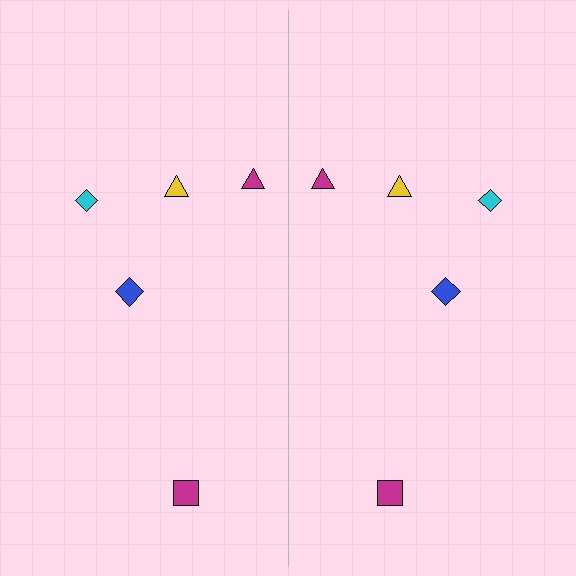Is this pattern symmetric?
Yes, this pattern has bilateral (reflection) symmetry.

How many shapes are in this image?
There are 10 shapes in this image.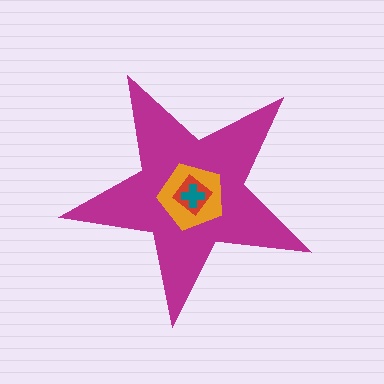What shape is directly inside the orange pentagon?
The red diamond.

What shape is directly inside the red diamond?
The teal cross.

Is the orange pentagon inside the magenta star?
Yes.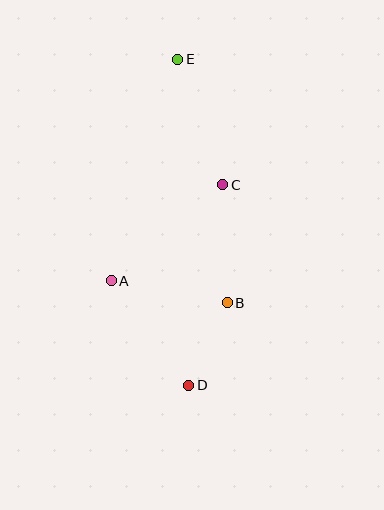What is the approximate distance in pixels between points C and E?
The distance between C and E is approximately 133 pixels.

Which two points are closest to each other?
Points B and D are closest to each other.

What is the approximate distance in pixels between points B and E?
The distance between B and E is approximately 249 pixels.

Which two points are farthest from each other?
Points D and E are farthest from each other.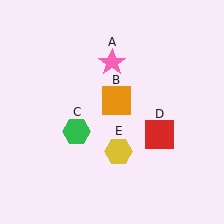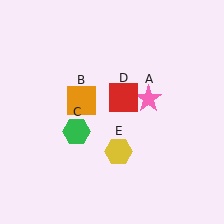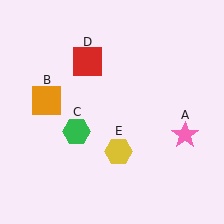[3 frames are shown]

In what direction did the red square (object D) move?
The red square (object D) moved up and to the left.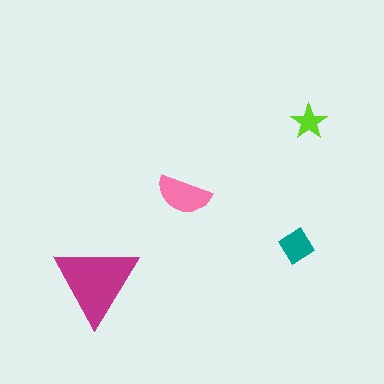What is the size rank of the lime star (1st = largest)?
4th.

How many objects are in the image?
There are 4 objects in the image.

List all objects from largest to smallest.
The magenta triangle, the pink semicircle, the teal diamond, the lime star.